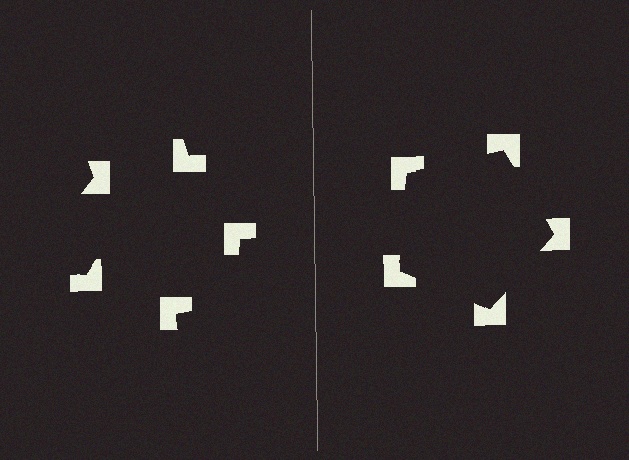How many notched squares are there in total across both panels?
10 — 5 on each side.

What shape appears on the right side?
An illusory pentagon.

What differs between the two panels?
The notched squares are positioned identically on both sides; only the wedge orientations differ. On the right they align to a pentagon; on the left they are misaligned.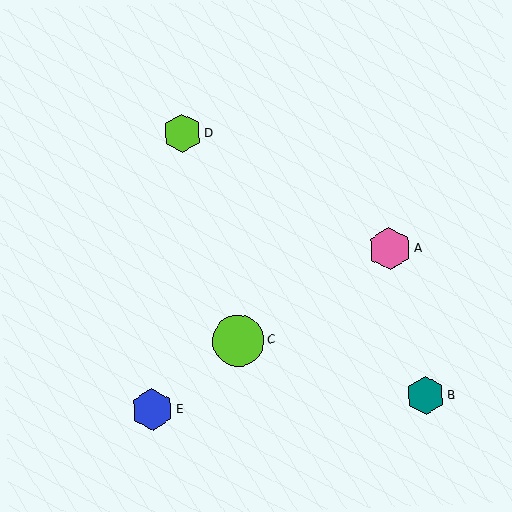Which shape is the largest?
The lime circle (labeled C) is the largest.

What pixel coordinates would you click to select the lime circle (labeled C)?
Click at (239, 340) to select the lime circle C.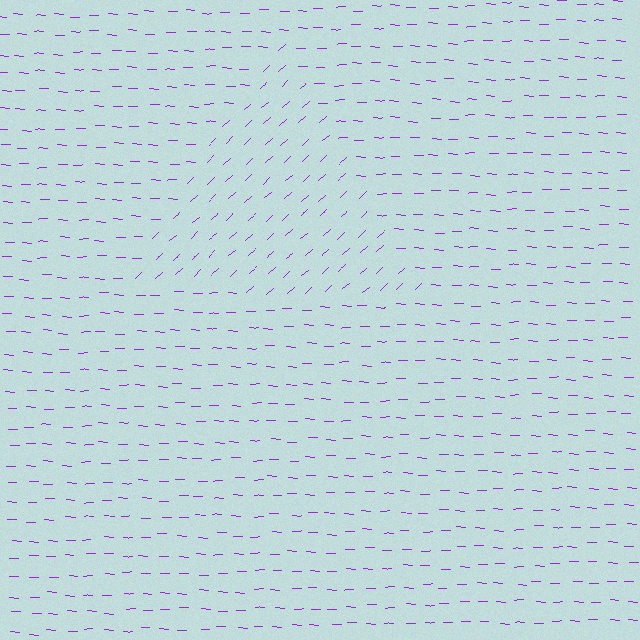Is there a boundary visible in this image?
Yes, there is a texture boundary formed by a change in line orientation.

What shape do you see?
I see a triangle.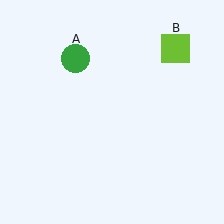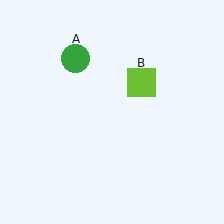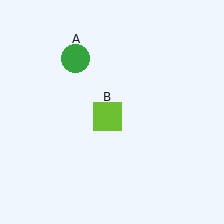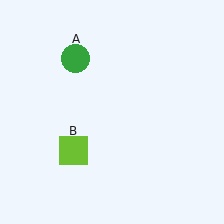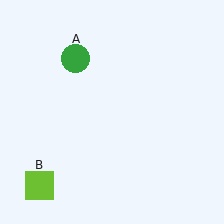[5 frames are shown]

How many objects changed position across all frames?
1 object changed position: lime square (object B).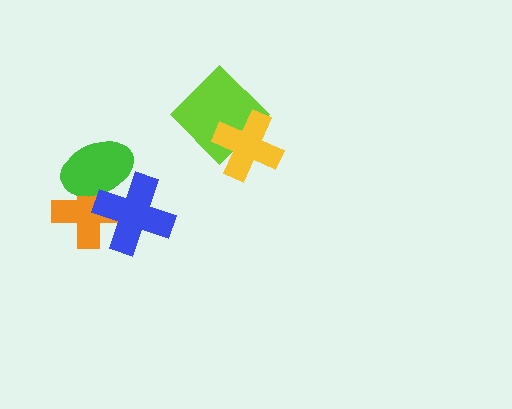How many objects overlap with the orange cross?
2 objects overlap with the orange cross.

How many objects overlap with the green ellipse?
2 objects overlap with the green ellipse.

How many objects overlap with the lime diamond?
1 object overlaps with the lime diamond.